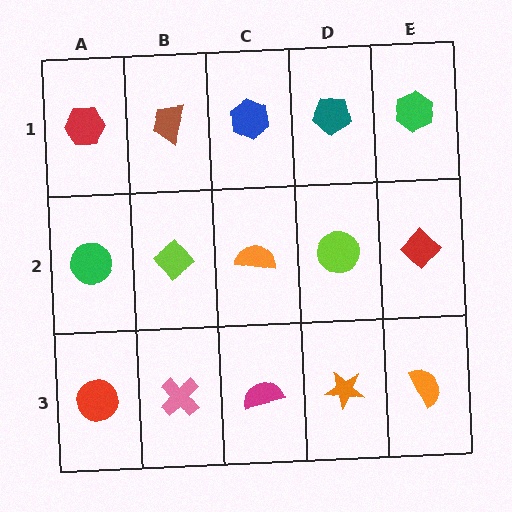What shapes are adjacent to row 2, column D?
A teal pentagon (row 1, column D), an orange star (row 3, column D), an orange semicircle (row 2, column C), a red diamond (row 2, column E).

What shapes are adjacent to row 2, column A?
A red hexagon (row 1, column A), a red circle (row 3, column A), a lime diamond (row 2, column B).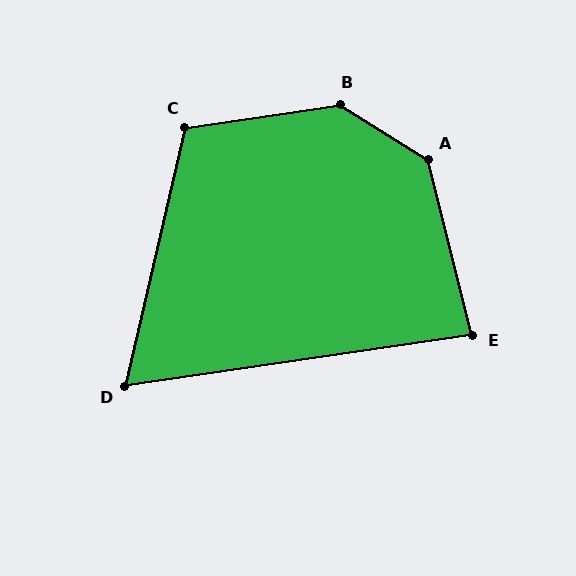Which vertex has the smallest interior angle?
D, at approximately 69 degrees.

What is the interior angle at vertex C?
Approximately 111 degrees (obtuse).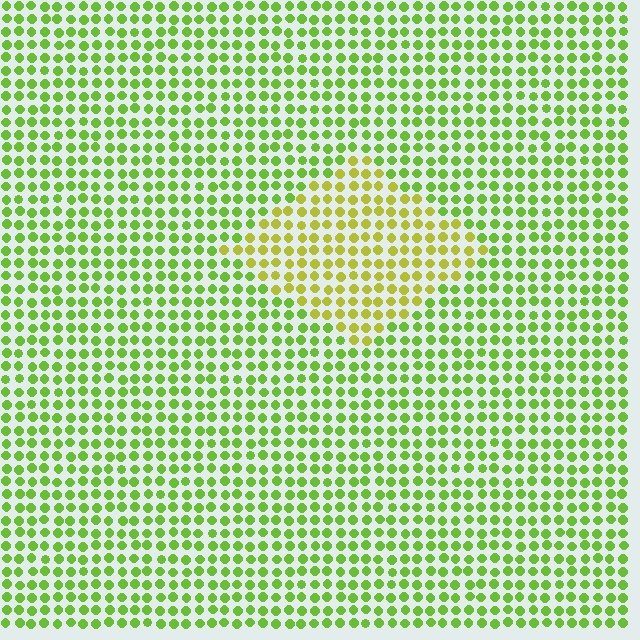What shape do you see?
I see a diamond.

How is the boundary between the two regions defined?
The boundary is defined purely by a slight shift in hue (about 32 degrees). Spacing, size, and orientation are identical on both sides.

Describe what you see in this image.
The image is filled with small lime elements in a uniform arrangement. A diamond-shaped region is visible where the elements are tinted to a slightly different hue, forming a subtle color boundary.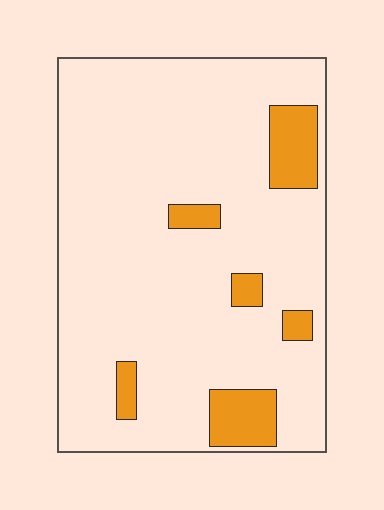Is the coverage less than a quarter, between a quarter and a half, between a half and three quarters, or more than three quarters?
Less than a quarter.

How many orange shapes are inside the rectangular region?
6.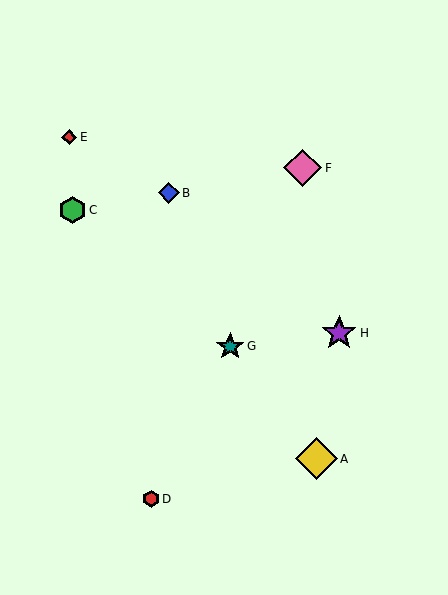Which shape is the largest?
The yellow diamond (labeled A) is the largest.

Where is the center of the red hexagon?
The center of the red hexagon is at (151, 499).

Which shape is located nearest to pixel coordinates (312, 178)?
The pink diamond (labeled F) at (303, 168) is nearest to that location.